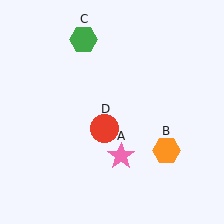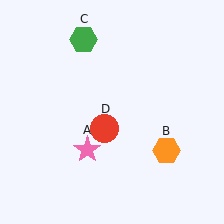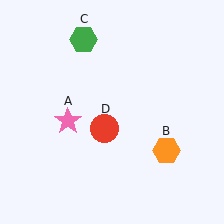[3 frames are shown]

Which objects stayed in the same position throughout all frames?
Orange hexagon (object B) and green hexagon (object C) and red circle (object D) remained stationary.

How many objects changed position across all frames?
1 object changed position: pink star (object A).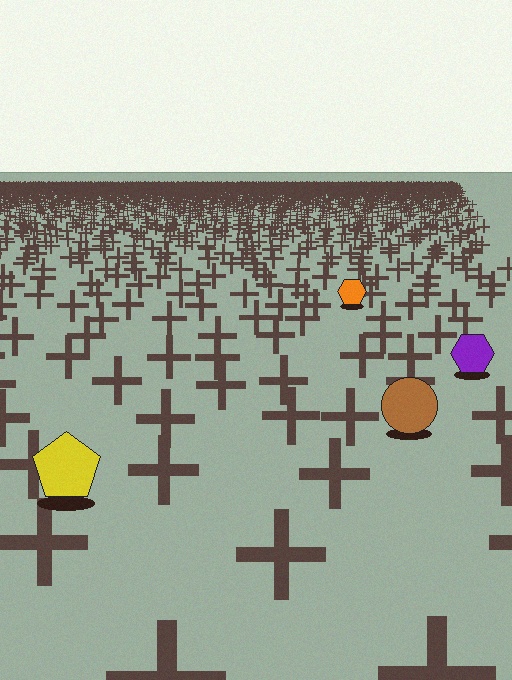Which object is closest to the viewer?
The yellow pentagon is closest. The texture marks near it are larger and more spread out.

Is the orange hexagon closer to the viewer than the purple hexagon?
No. The purple hexagon is closer — you can tell from the texture gradient: the ground texture is coarser near it.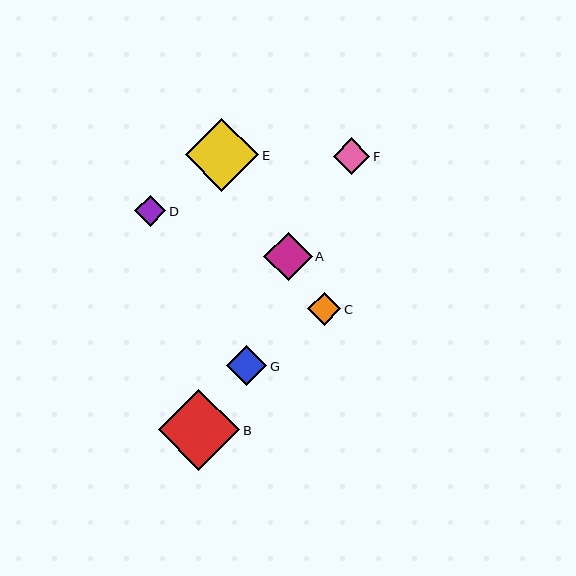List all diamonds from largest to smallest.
From largest to smallest: B, E, A, G, F, C, D.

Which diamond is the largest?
Diamond B is the largest with a size of approximately 81 pixels.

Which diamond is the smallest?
Diamond D is the smallest with a size of approximately 31 pixels.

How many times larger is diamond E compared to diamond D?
Diamond E is approximately 2.4 times the size of diamond D.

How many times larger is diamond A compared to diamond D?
Diamond A is approximately 1.6 times the size of diamond D.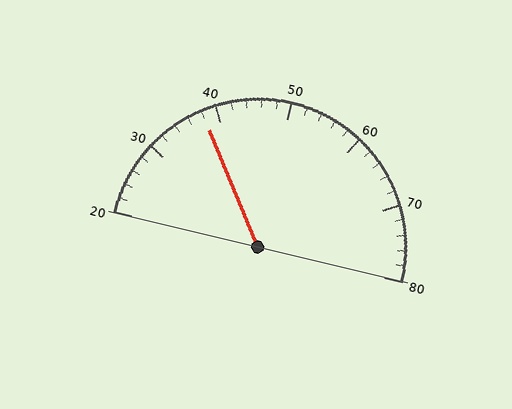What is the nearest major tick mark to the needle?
The nearest major tick mark is 40.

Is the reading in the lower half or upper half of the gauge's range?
The reading is in the lower half of the range (20 to 80).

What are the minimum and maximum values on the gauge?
The gauge ranges from 20 to 80.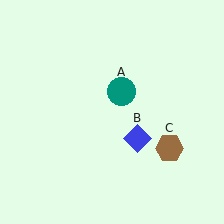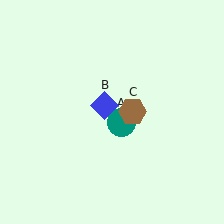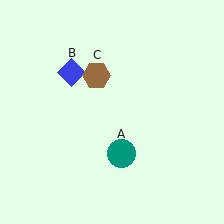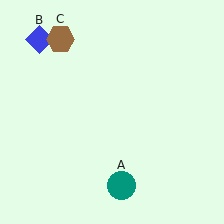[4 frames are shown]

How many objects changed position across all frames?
3 objects changed position: teal circle (object A), blue diamond (object B), brown hexagon (object C).